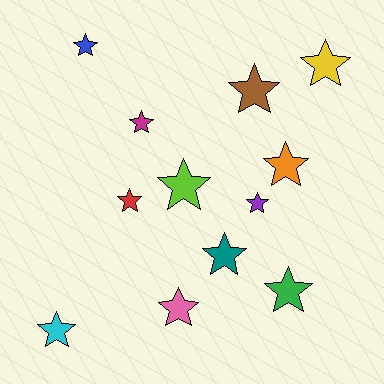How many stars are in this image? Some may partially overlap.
There are 12 stars.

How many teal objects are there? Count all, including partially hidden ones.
There is 1 teal object.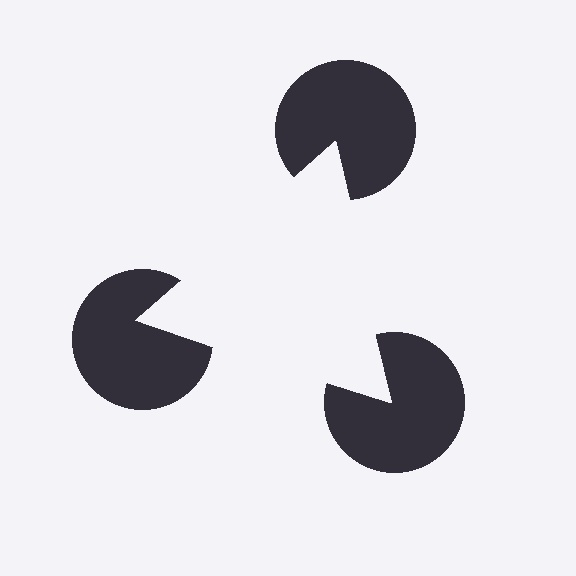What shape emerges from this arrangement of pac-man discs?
An illusory triangle — its edges are inferred from the aligned wedge cuts in the pac-man discs, not physically drawn.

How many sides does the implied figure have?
3 sides.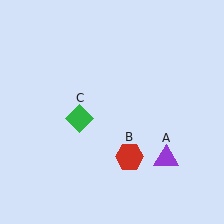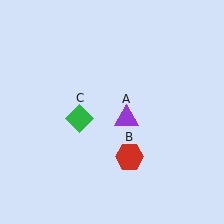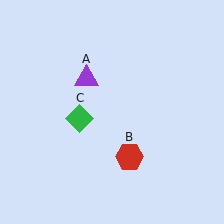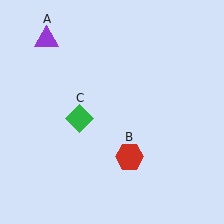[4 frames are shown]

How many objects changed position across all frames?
1 object changed position: purple triangle (object A).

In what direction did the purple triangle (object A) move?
The purple triangle (object A) moved up and to the left.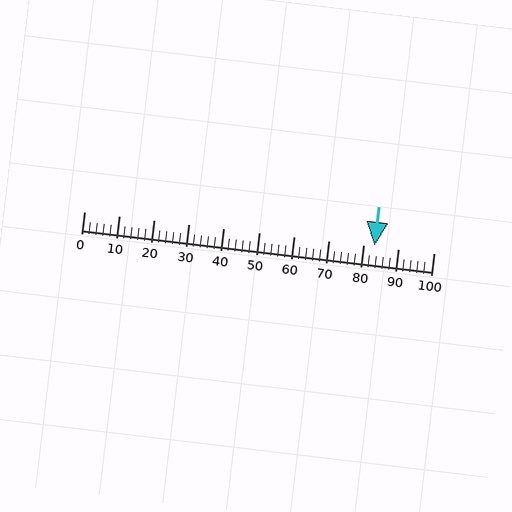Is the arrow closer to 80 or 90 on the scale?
The arrow is closer to 80.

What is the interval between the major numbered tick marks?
The major tick marks are spaced 10 units apart.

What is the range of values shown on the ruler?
The ruler shows values from 0 to 100.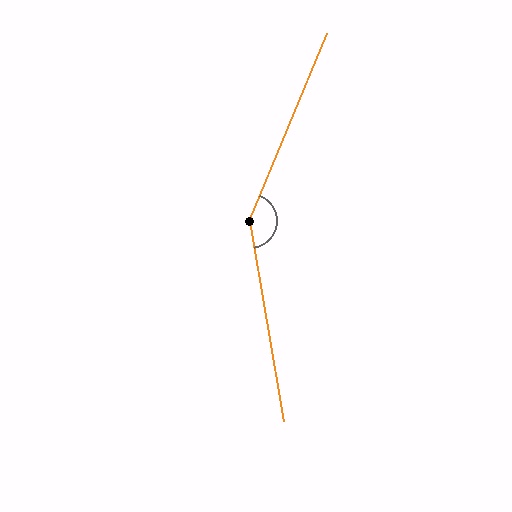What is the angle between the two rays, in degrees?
Approximately 148 degrees.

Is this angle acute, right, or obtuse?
It is obtuse.